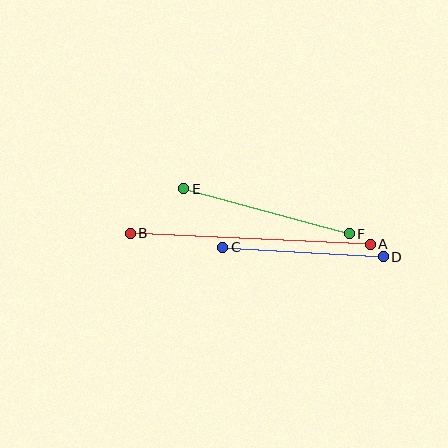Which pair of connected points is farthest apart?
Points A and B are farthest apart.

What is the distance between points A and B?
The distance is approximately 240 pixels.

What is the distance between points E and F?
The distance is approximately 171 pixels.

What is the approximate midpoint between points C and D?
The midpoint is at approximately (303, 252) pixels.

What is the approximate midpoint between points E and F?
The midpoint is at approximately (266, 211) pixels.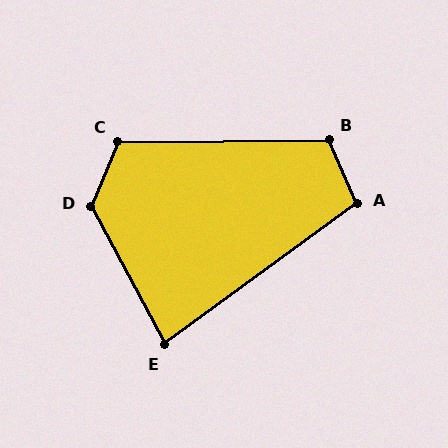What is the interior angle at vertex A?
Approximately 102 degrees (obtuse).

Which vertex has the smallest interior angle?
E, at approximately 82 degrees.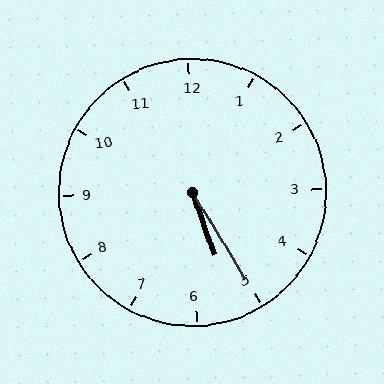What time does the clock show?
5:25.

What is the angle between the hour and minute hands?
Approximately 12 degrees.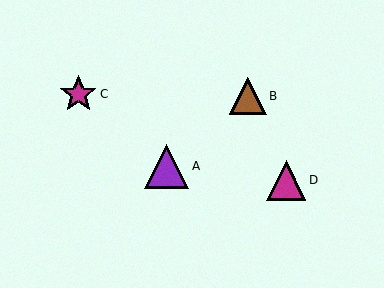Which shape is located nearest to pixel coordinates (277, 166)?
The magenta triangle (labeled D) at (286, 180) is nearest to that location.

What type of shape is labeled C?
Shape C is a magenta star.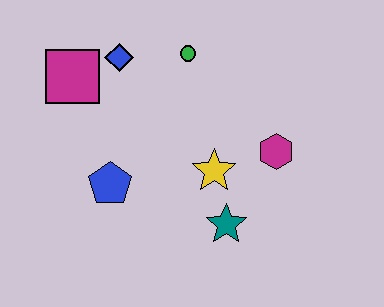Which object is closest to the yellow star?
The teal star is closest to the yellow star.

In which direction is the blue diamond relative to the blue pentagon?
The blue diamond is above the blue pentagon.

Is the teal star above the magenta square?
No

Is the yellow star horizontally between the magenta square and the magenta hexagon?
Yes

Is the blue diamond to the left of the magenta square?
No